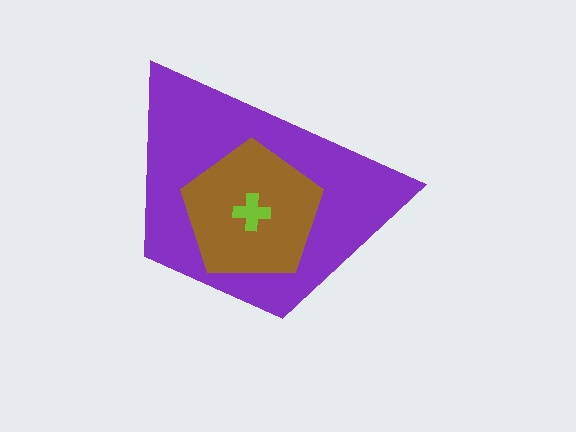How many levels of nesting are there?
3.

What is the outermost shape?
The purple trapezoid.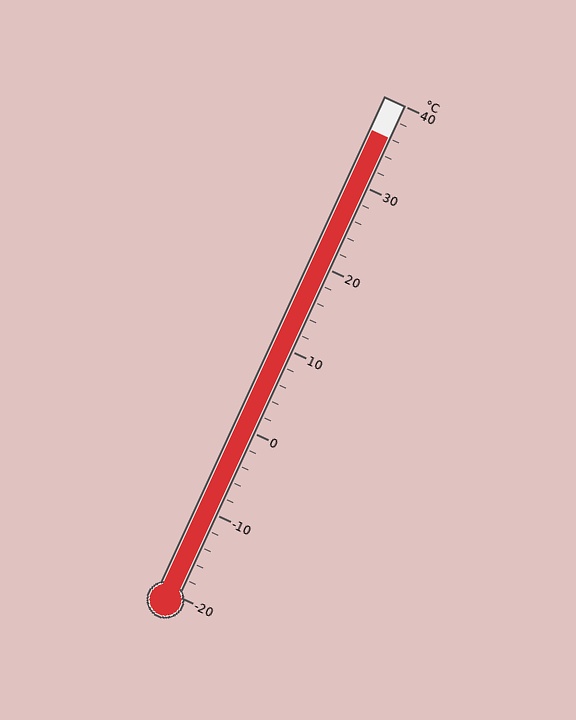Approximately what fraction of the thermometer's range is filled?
The thermometer is filled to approximately 95% of its range.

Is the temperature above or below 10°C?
The temperature is above 10°C.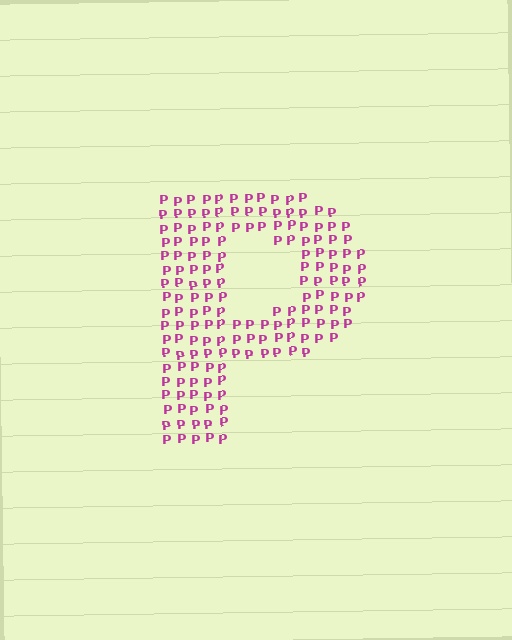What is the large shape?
The large shape is the letter P.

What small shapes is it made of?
It is made of small letter P's.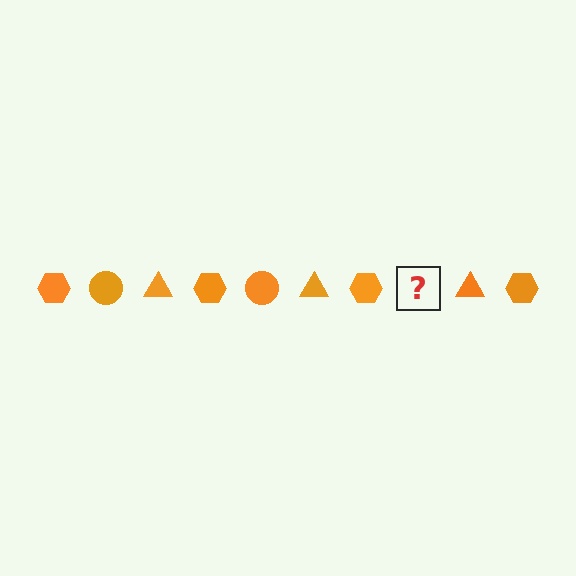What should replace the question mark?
The question mark should be replaced with an orange circle.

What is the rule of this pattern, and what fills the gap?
The rule is that the pattern cycles through hexagon, circle, triangle shapes in orange. The gap should be filled with an orange circle.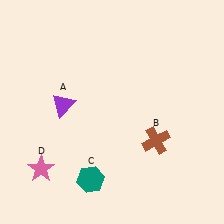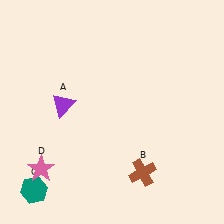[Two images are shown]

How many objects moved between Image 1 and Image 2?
2 objects moved between the two images.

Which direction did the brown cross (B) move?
The brown cross (B) moved down.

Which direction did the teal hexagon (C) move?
The teal hexagon (C) moved left.